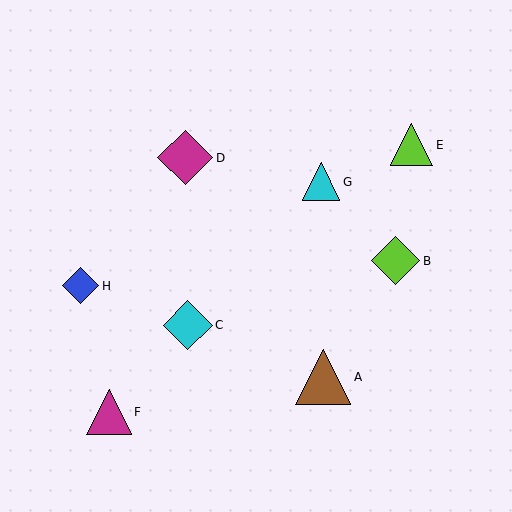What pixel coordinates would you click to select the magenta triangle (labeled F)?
Click at (109, 412) to select the magenta triangle F.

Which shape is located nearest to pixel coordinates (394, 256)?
The lime diamond (labeled B) at (396, 261) is nearest to that location.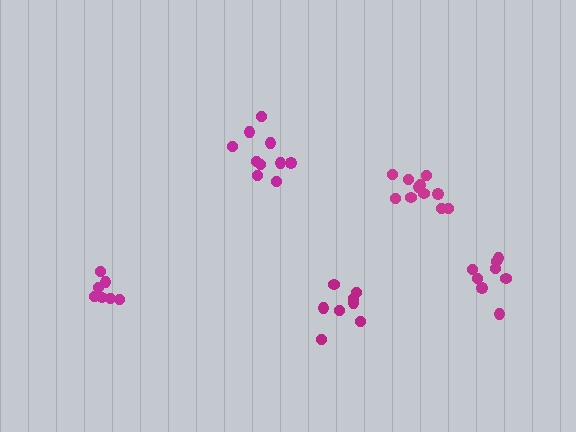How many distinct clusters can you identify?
There are 5 distinct clusters.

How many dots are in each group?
Group 1: 11 dots, Group 2: 7 dots, Group 3: 10 dots, Group 4: 8 dots, Group 5: 8 dots (44 total).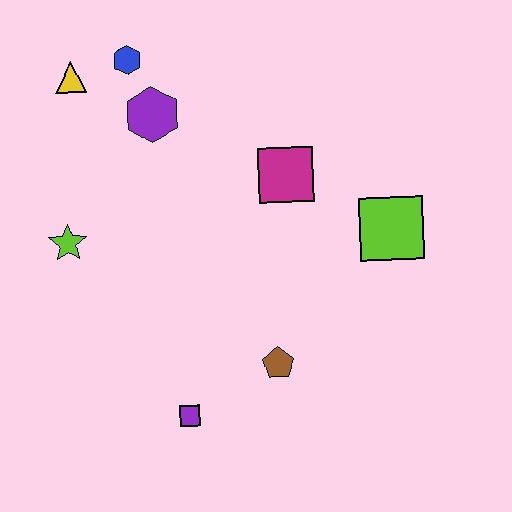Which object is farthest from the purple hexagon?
The purple square is farthest from the purple hexagon.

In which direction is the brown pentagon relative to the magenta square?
The brown pentagon is below the magenta square.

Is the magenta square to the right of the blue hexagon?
Yes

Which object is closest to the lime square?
The magenta square is closest to the lime square.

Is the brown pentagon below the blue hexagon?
Yes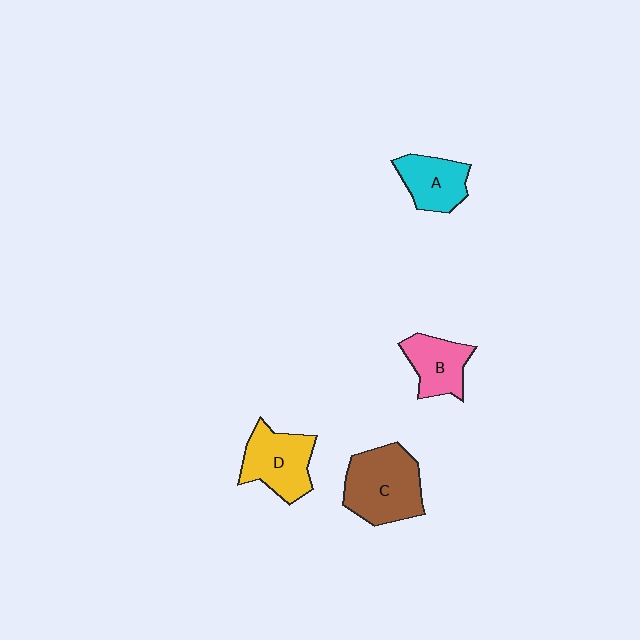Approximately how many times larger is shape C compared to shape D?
Approximately 1.3 times.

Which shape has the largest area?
Shape C (brown).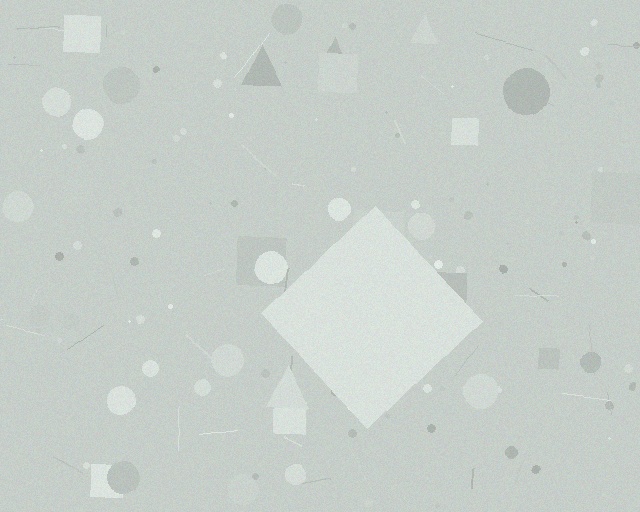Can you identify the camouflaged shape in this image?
The camouflaged shape is a diamond.